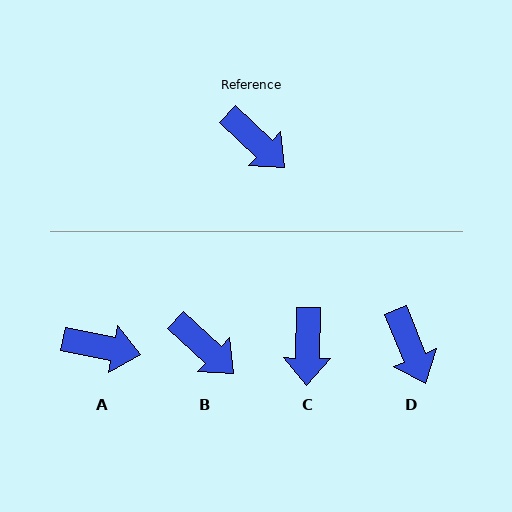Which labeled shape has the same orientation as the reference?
B.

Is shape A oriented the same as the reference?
No, it is off by about 32 degrees.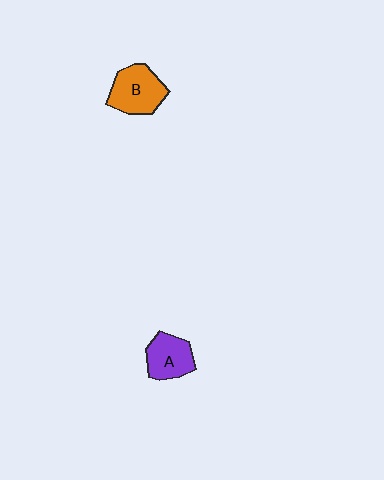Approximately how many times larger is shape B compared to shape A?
Approximately 1.2 times.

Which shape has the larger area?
Shape B (orange).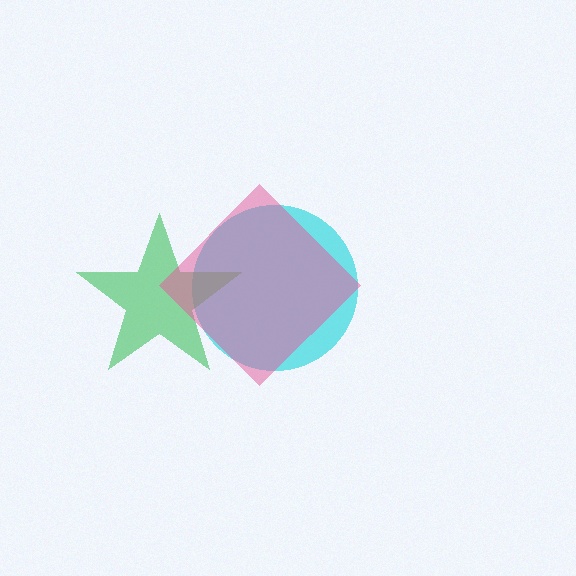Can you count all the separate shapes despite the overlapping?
Yes, there are 3 separate shapes.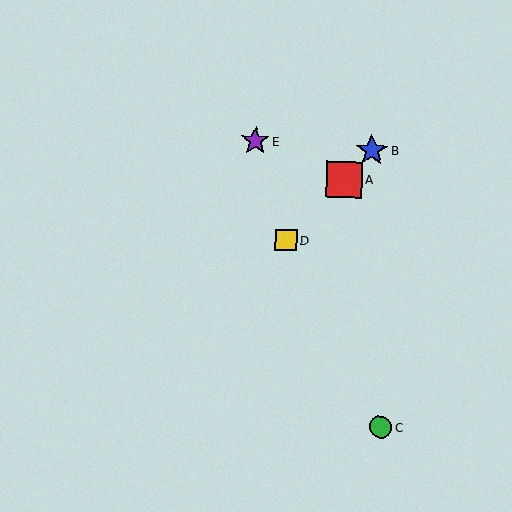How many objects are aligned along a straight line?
3 objects (A, B, D) are aligned along a straight line.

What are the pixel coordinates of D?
Object D is at (286, 240).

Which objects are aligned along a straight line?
Objects A, B, D are aligned along a straight line.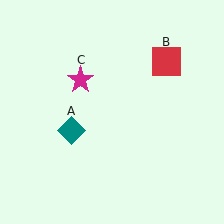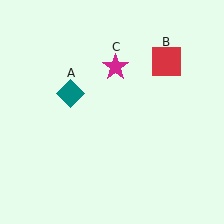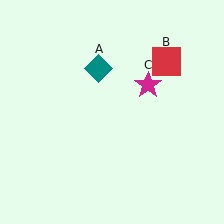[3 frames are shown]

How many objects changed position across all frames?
2 objects changed position: teal diamond (object A), magenta star (object C).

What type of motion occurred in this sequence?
The teal diamond (object A), magenta star (object C) rotated clockwise around the center of the scene.